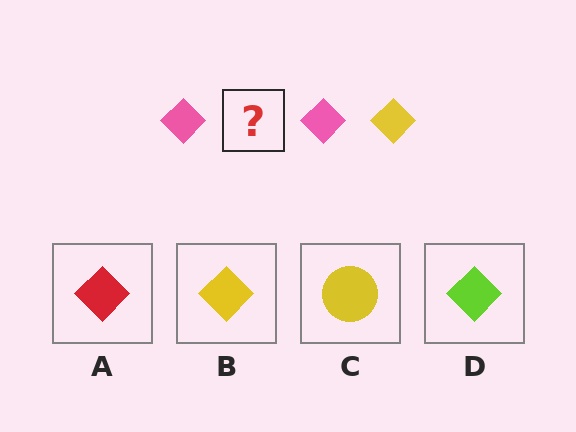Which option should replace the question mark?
Option B.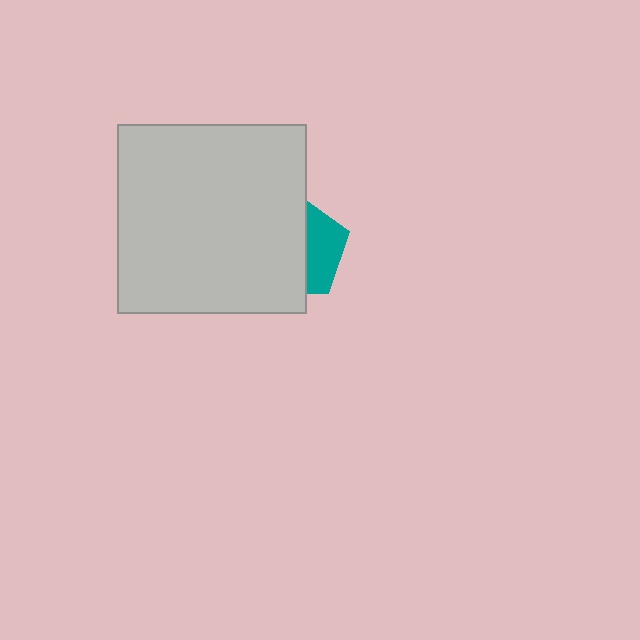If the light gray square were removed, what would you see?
You would see the complete teal pentagon.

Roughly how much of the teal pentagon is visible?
A small part of it is visible (roughly 36%).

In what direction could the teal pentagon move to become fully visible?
The teal pentagon could move right. That would shift it out from behind the light gray square entirely.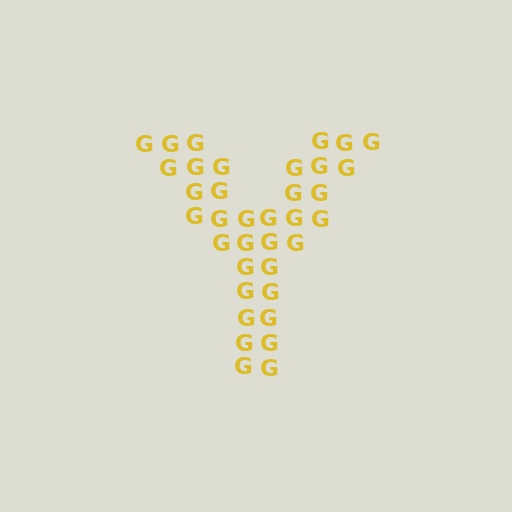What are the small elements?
The small elements are letter G's.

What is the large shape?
The large shape is the letter Y.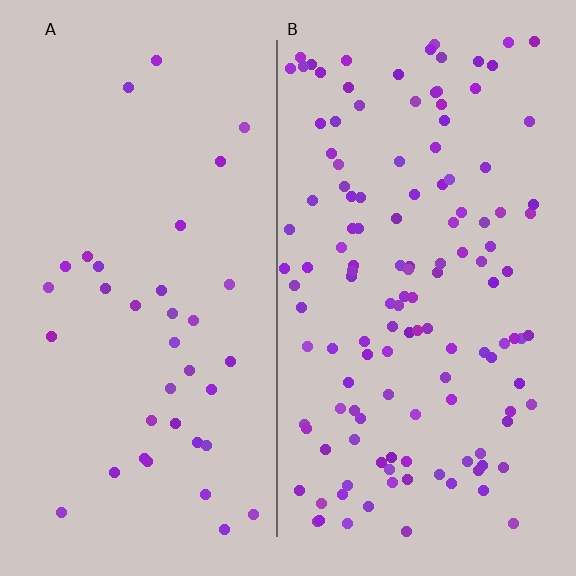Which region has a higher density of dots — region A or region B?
B (the right).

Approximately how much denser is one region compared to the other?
Approximately 3.6× — region B over region A.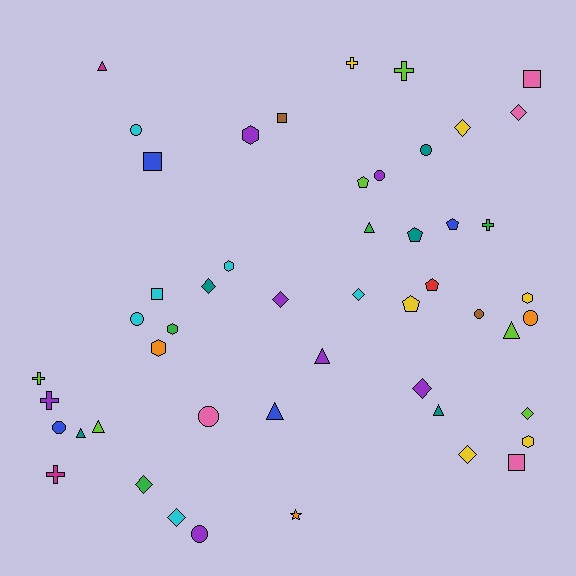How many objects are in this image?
There are 50 objects.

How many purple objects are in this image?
There are 7 purple objects.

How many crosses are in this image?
There are 6 crosses.